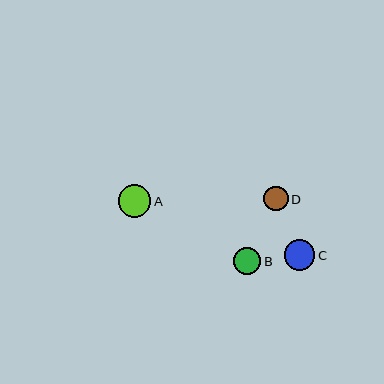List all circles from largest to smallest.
From largest to smallest: A, C, B, D.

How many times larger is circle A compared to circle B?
Circle A is approximately 1.2 times the size of circle B.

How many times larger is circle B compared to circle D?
Circle B is approximately 1.1 times the size of circle D.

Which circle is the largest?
Circle A is the largest with a size of approximately 32 pixels.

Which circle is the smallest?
Circle D is the smallest with a size of approximately 24 pixels.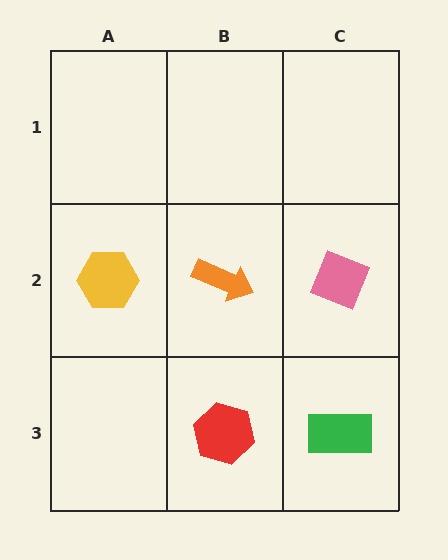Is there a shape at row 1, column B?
No, that cell is empty.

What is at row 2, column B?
An orange arrow.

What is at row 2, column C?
A pink diamond.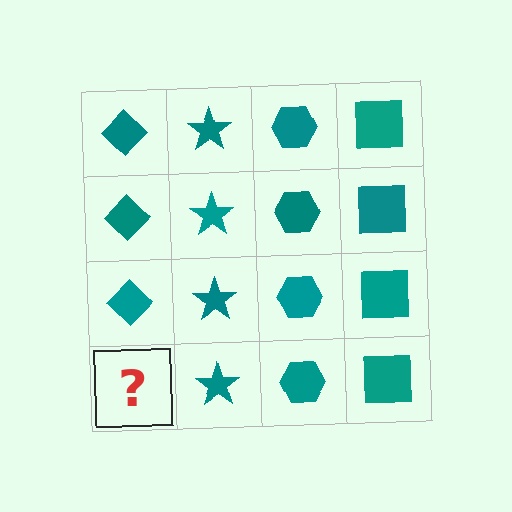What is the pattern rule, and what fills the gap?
The rule is that each column has a consistent shape. The gap should be filled with a teal diamond.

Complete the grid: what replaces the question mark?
The question mark should be replaced with a teal diamond.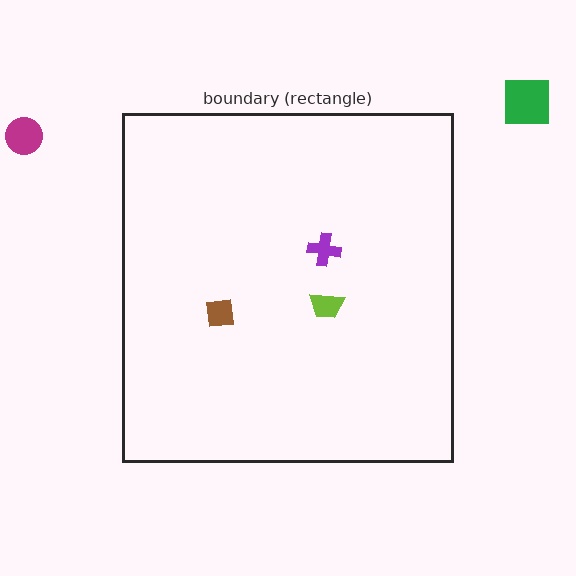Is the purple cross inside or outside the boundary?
Inside.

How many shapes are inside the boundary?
3 inside, 2 outside.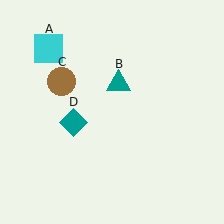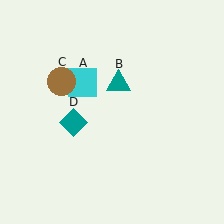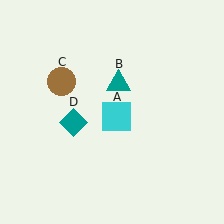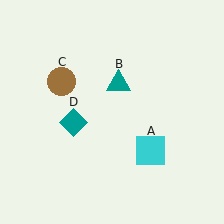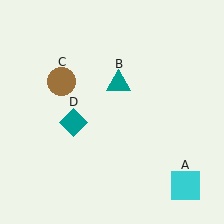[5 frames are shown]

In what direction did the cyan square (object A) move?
The cyan square (object A) moved down and to the right.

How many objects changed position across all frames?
1 object changed position: cyan square (object A).